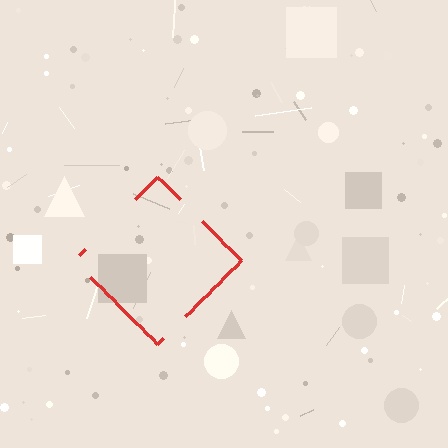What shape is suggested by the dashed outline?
The dashed outline suggests a diamond.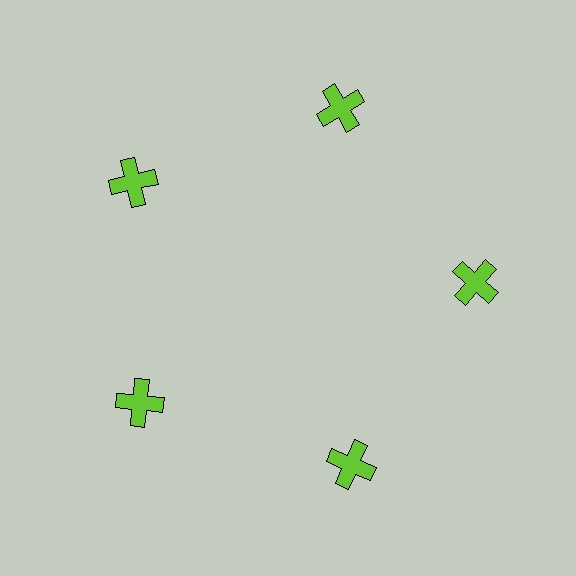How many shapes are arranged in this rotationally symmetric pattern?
There are 5 shapes, arranged in 5 groups of 1.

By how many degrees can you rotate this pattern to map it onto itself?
The pattern maps onto itself every 72 degrees of rotation.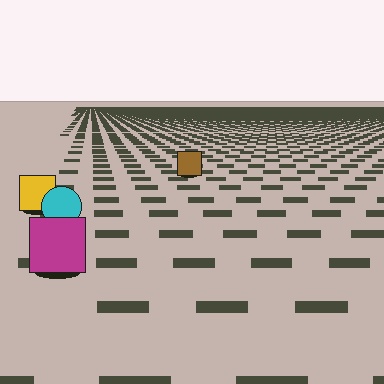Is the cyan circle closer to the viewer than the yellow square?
Yes. The cyan circle is closer — you can tell from the texture gradient: the ground texture is coarser near it.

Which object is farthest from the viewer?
The brown square is farthest from the viewer. It appears smaller and the ground texture around it is denser.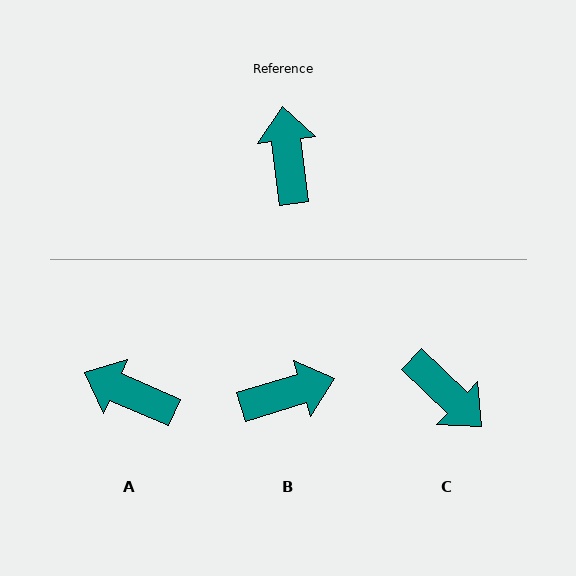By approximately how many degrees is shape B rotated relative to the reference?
Approximately 80 degrees clockwise.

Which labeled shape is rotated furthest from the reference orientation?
C, about 141 degrees away.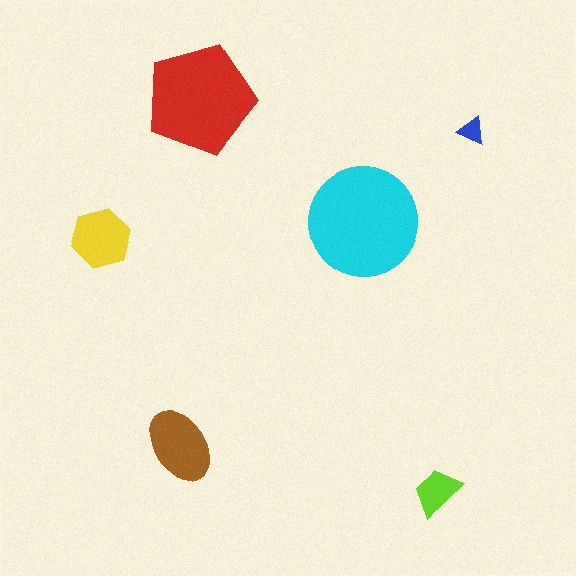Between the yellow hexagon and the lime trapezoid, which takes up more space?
The yellow hexagon.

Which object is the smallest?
The blue triangle.